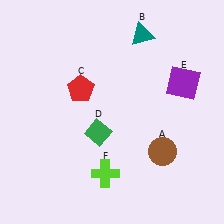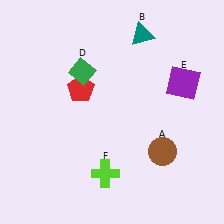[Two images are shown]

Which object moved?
The green diamond (D) moved up.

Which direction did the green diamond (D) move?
The green diamond (D) moved up.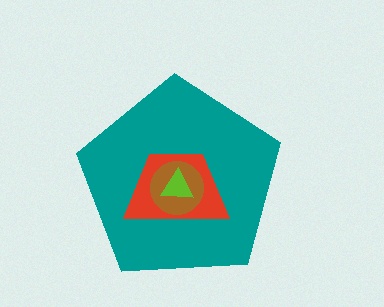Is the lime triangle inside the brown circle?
Yes.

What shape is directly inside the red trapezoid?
The brown circle.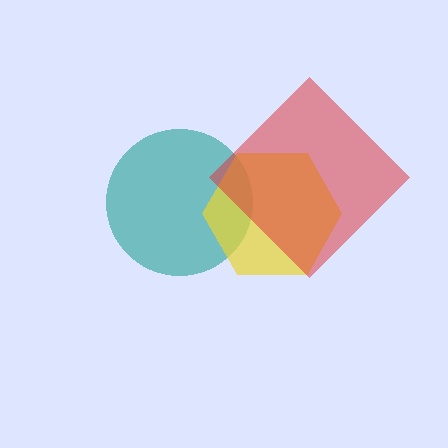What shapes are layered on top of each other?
The layered shapes are: a teal circle, a yellow hexagon, a red diamond.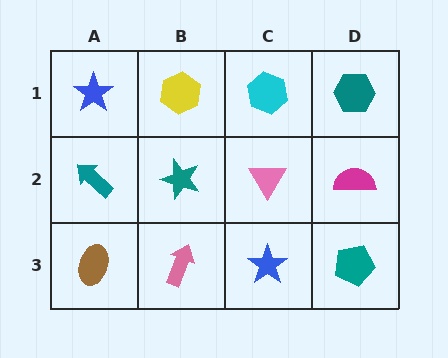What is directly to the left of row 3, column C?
A pink arrow.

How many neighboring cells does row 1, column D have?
2.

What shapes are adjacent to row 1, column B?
A teal star (row 2, column B), a blue star (row 1, column A), a cyan hexagon (row 1, column C).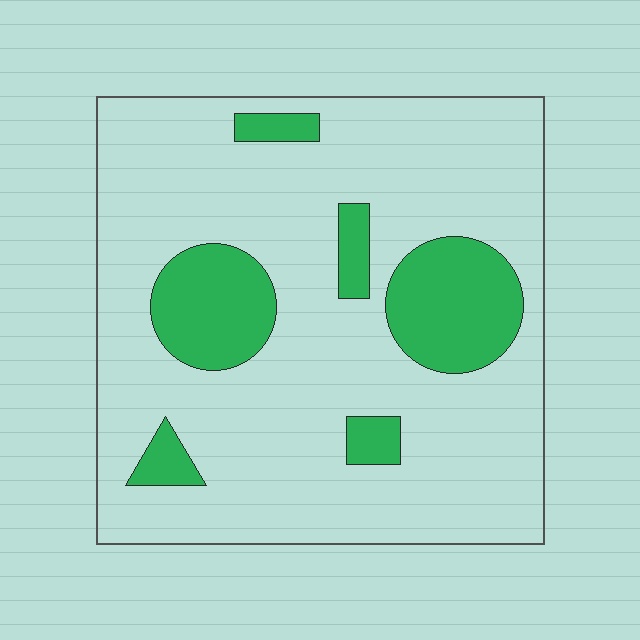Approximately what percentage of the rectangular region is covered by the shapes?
Approximately 20%.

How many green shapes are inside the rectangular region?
6.